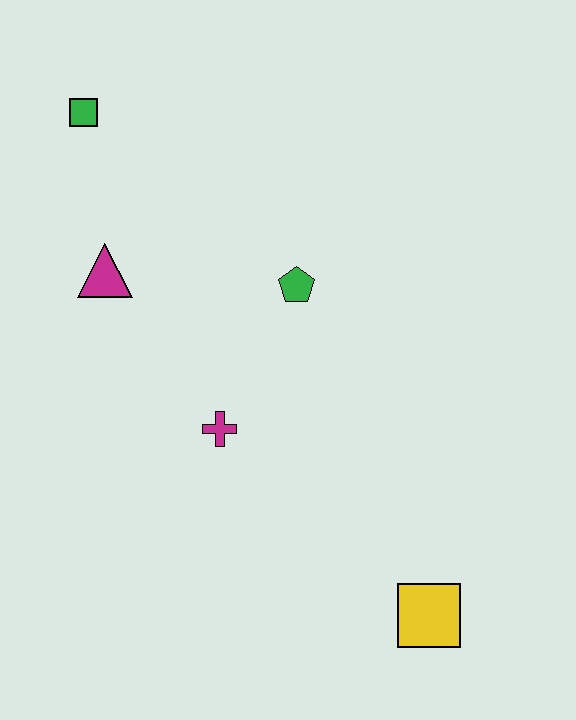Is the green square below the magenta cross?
No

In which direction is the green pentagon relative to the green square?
The green pentagon is to the right of the green square.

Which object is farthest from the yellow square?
The green square is farthest from the yellow square.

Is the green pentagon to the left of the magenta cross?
No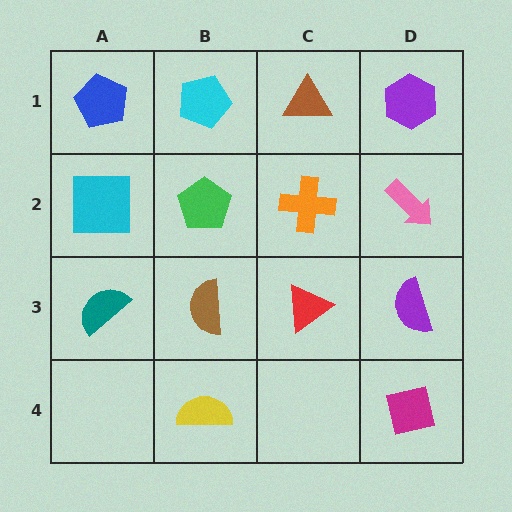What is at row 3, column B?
A brown semicircle.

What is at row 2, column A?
A cyan square.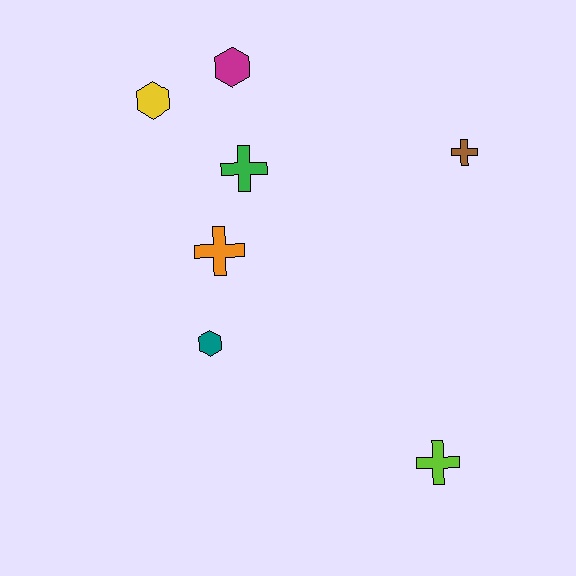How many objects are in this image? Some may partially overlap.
There are 7 objects.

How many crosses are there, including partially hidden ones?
There are 4 crosses.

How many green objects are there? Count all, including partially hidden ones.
There is 1 green object.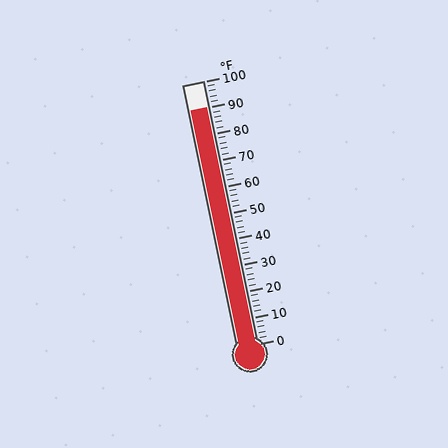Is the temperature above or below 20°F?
The temperature is above 20°F.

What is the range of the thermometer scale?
The thermometer scale ranges from 0°F to 100°F.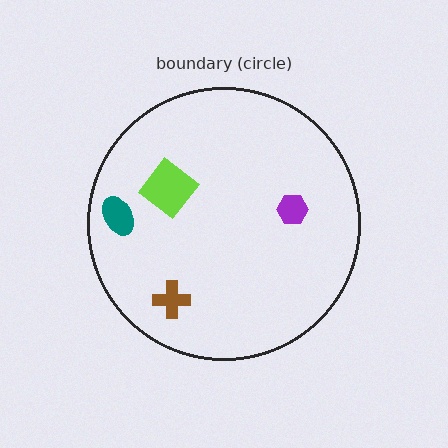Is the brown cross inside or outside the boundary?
Inside.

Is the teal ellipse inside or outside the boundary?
Inside.